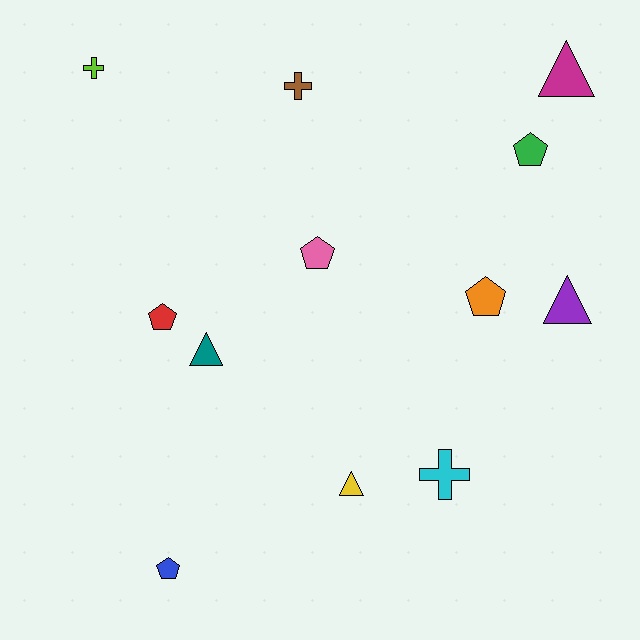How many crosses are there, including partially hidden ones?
There are 3 crosses.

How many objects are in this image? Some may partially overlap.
There are 12 objects.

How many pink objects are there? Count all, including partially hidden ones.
There is 1 pink object.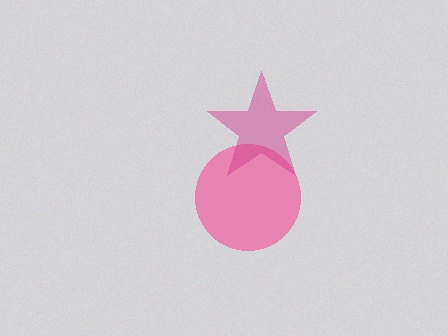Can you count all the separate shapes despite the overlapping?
Yes, there are 2 separate shapes.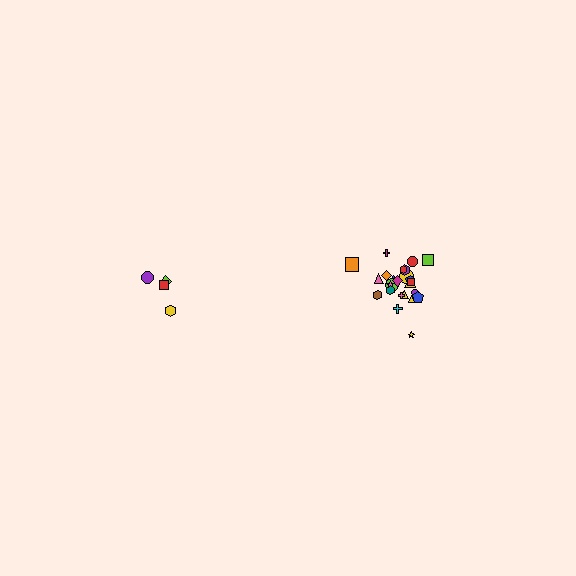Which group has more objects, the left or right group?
The right group.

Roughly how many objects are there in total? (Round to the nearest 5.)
Roughly 30 objects in total.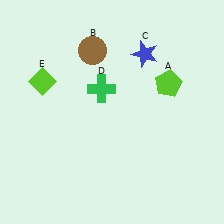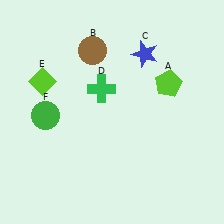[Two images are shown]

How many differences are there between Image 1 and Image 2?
There is 1 difference between the two images.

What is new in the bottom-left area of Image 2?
A green circle (F) was added in the bottom-left area of Image 2.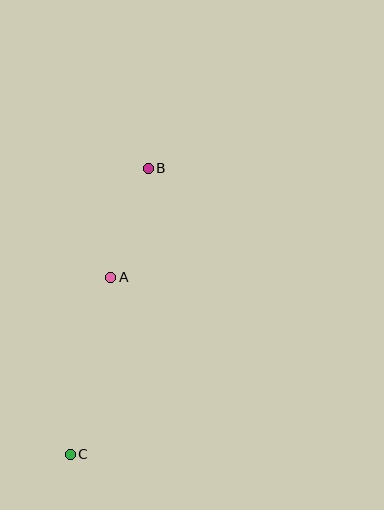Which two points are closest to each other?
Points A and B are closest to each other.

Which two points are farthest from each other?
Points B and C are farthest from each other.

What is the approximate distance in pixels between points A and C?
The distance between A and C is approximately 181 pixels.